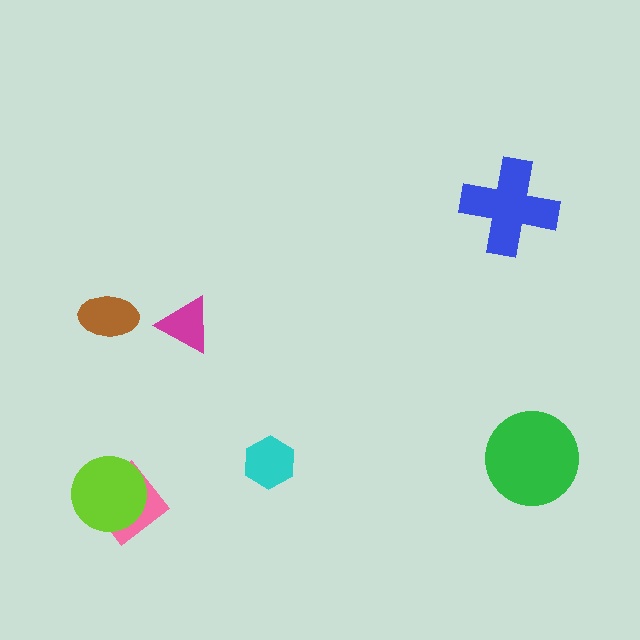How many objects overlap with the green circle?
0 objects overlap with the green circle.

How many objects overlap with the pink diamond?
1 object overlaps with the pink diamond.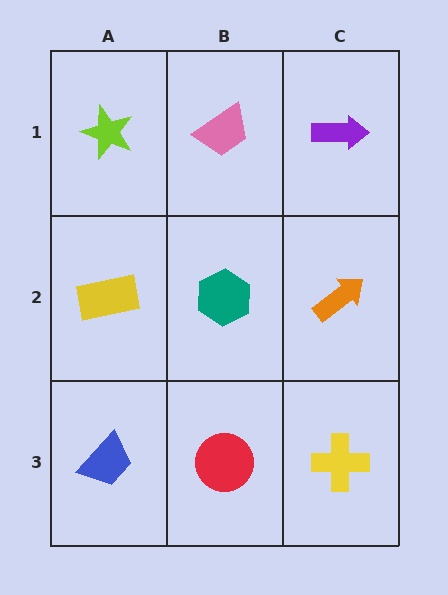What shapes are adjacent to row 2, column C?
A purple arrow (row 1, column C), a yellow cross (row 3, column C), a teal hexagon (row 2, column B).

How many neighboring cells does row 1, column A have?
2.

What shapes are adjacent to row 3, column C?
An orange arrow (row 2, column C), a red circle (row 3, column B).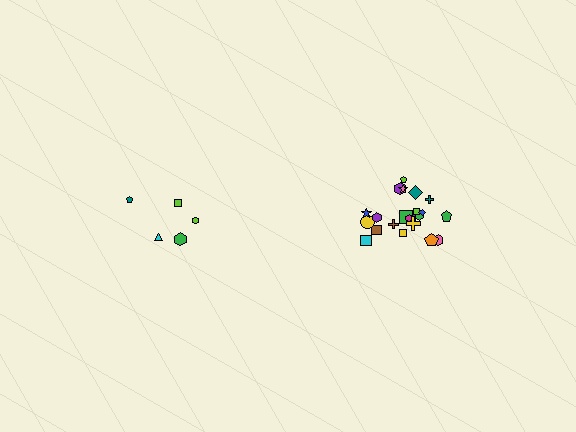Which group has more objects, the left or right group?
The right group.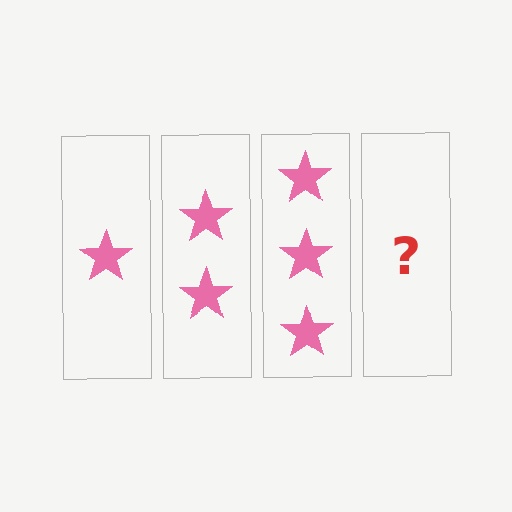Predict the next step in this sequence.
The next step is 4 stars.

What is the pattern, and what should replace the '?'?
The pattern is that each step adds one more star. The '?' should be 4 stars.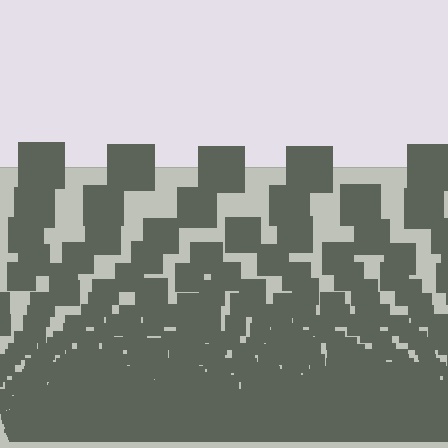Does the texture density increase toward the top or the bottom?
Density increases toward the bottom.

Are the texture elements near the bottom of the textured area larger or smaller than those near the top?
Smaller. The gradient is inverted — elements near the bottom are smaller and denser.